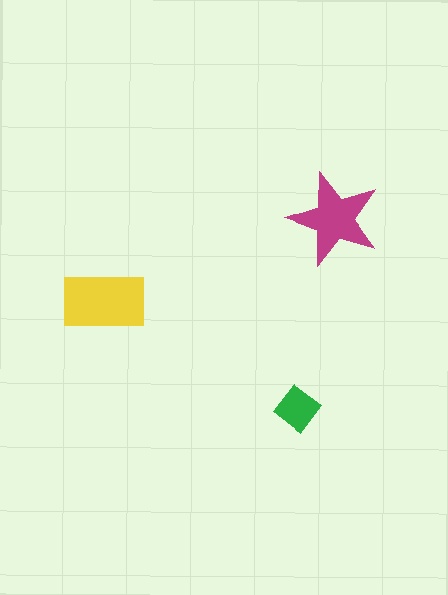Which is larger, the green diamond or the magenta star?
The magenta star.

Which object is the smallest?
The green diamond.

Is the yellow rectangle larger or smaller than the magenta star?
Larger.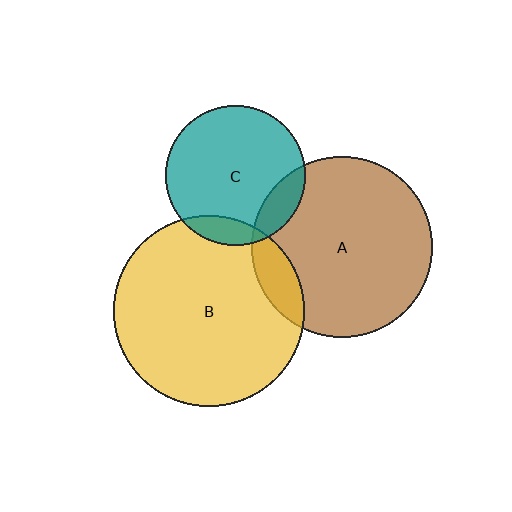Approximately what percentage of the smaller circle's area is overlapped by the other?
Approximately 10%.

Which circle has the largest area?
Circle B (yellow).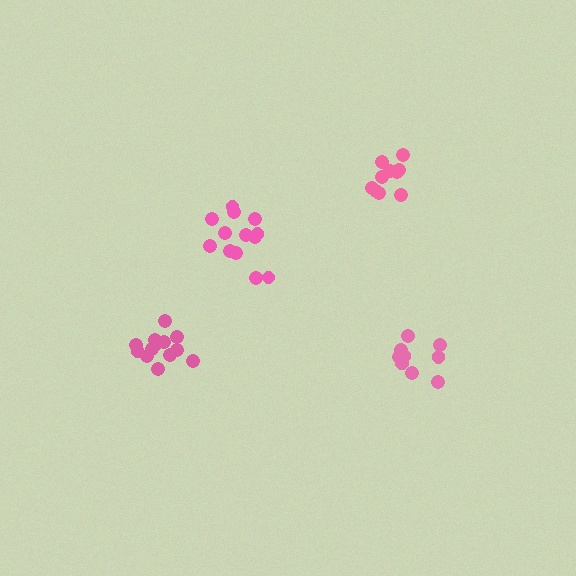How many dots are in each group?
Group 1: 13 dots, Group 2: 10 dots, Group 3: 13 dots, Group 4: 9 dots (45 total).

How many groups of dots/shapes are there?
There are 4 groups.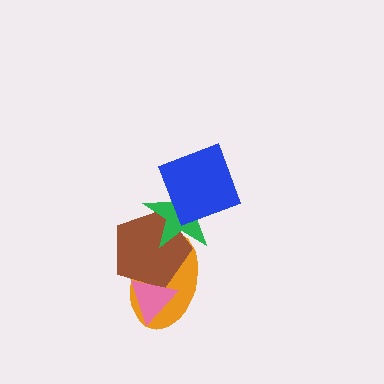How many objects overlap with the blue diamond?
1 object overlaps with the blue diamond.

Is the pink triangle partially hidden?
No, no other shape covers it.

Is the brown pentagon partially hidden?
Yes, it is partially covered by another shape.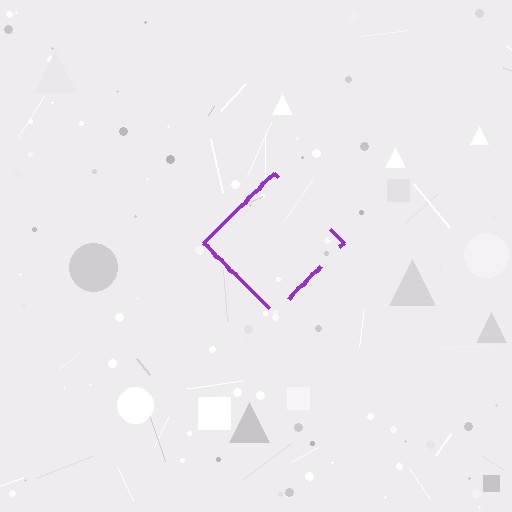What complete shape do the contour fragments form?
The contour fragments form a diamond.